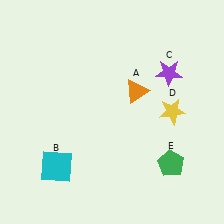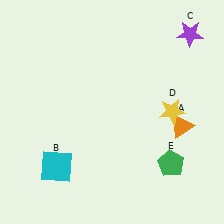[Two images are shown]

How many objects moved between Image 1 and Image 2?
2 objects moved between the two images.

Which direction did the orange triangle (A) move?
The orange triangle (A) moved right.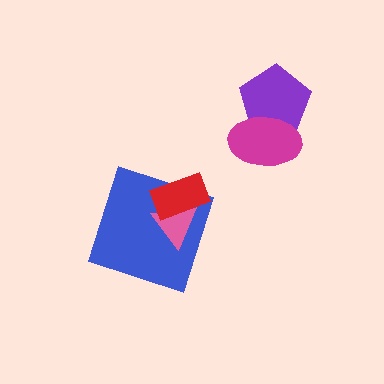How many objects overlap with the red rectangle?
2 objects overlap with the red rectangle.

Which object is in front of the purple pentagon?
The magenta ellipse is in front of the purple pentagon.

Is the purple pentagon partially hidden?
Yes, it is partially covered by another shape.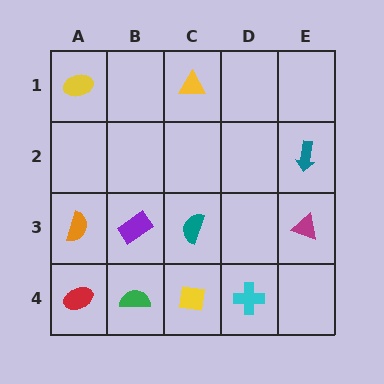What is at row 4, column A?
A red ellipse.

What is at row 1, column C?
A yellow triangle.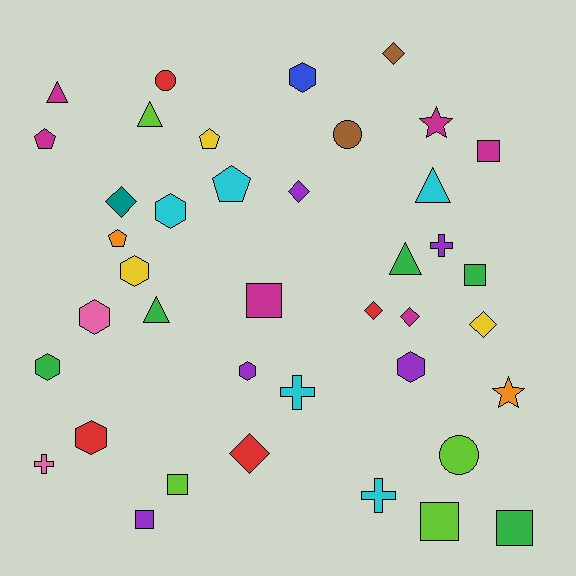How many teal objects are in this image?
There is 1 teal object.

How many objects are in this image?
There are 40 objects.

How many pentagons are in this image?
There are 4 pentagons.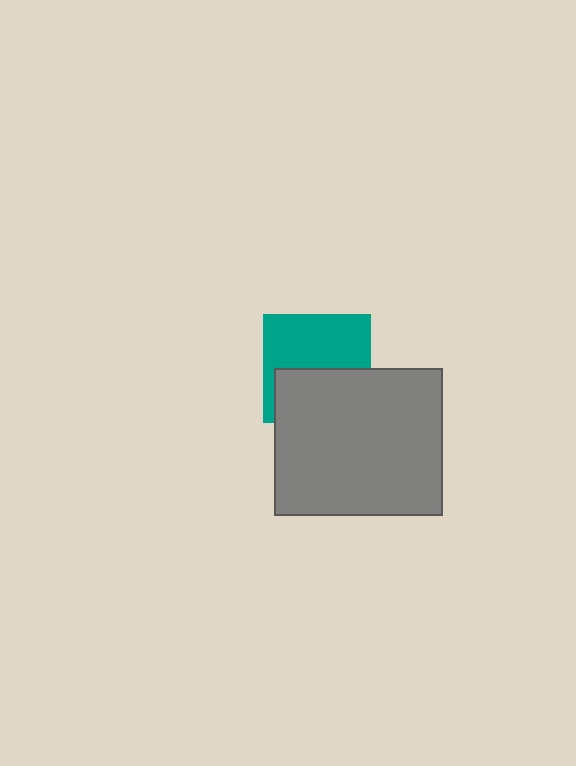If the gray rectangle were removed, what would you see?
You would see the complete teal square.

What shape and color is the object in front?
The object in front is a gray rectangle.